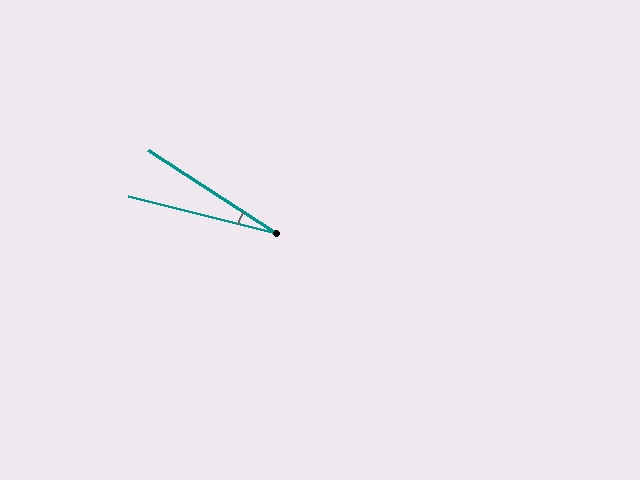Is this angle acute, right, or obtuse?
It is acute.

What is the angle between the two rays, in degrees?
Approximately 19 degrees.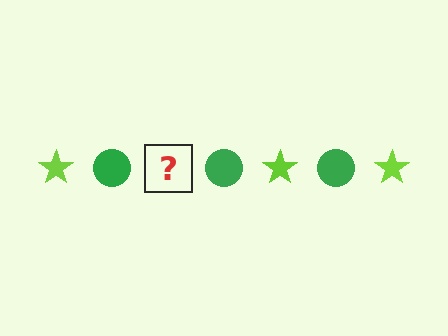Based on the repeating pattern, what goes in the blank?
The blank should be a lime star.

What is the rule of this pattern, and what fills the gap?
The rule is that the pattern alternates between lime star and green circle. The gap should be filled with a lime star.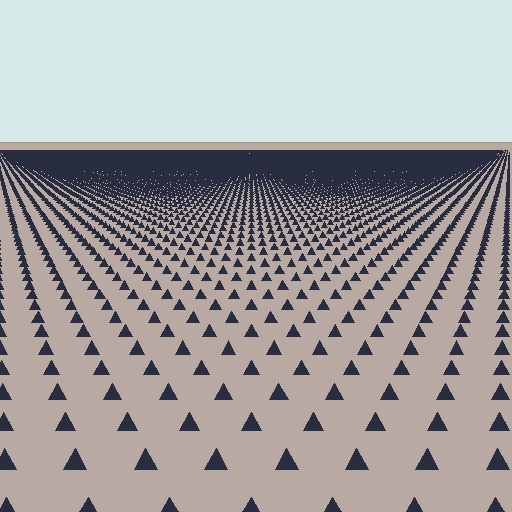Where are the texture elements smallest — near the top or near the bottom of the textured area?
Near the top.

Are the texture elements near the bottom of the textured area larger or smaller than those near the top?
Larger. Near the bottom, elements are closer to the viewer and appear at a bigger on-screen size.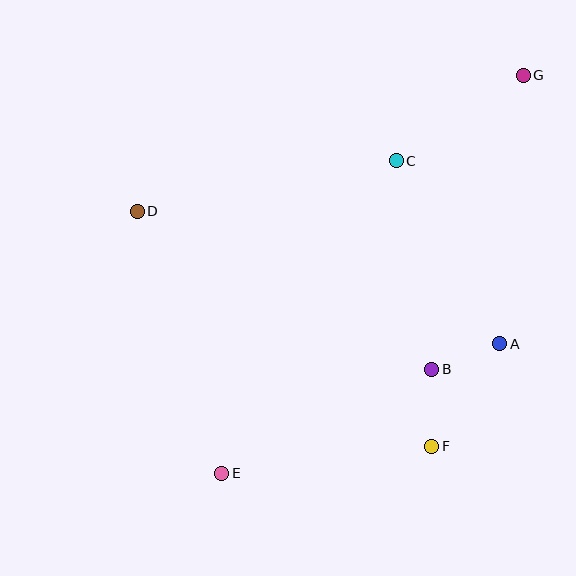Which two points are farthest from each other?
Points E and G are farthest from each other.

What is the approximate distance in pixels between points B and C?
The distance between B and C is approximately 212 pixels.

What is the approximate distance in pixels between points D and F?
The distance between D and F is approximately 377 pixels.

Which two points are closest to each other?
Points A and B are closest to each other.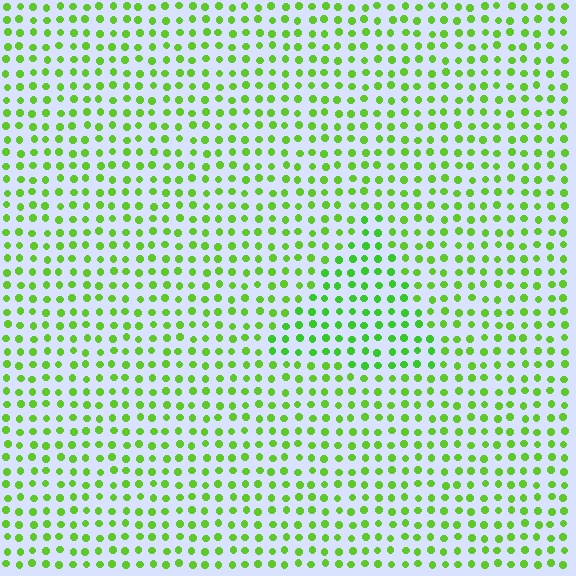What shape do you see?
I see a triangle.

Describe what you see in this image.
The image is filled with small lime elements in a uniform arrangement. A triangle-shaped region is visible where the elements are tinted to a slightly different hue, forming a subtle color boundary.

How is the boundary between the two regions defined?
The boundary is defined purely by a slight shift in hue (about 15 degrees). Spacing, size, and orientation are identical on both sides.